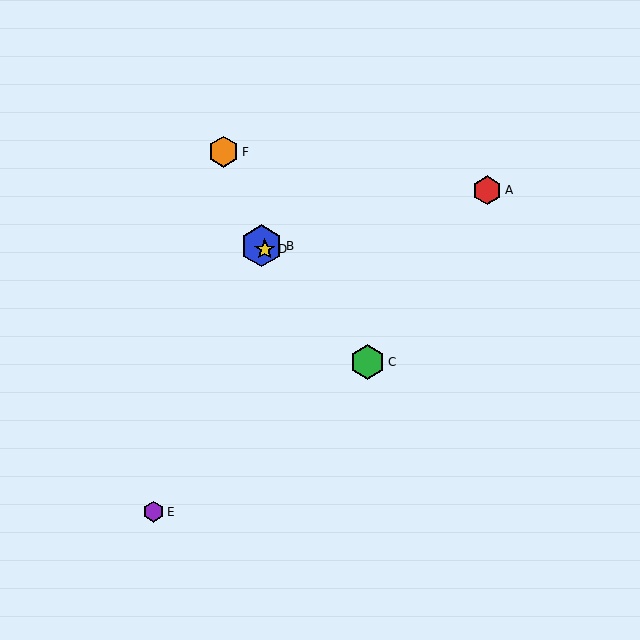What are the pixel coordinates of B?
Object B is at (262, 246).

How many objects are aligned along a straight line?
3 objects (B, C, D) are aligned along a straight line.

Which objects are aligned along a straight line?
Objects B, C, D are aligned along a straight line.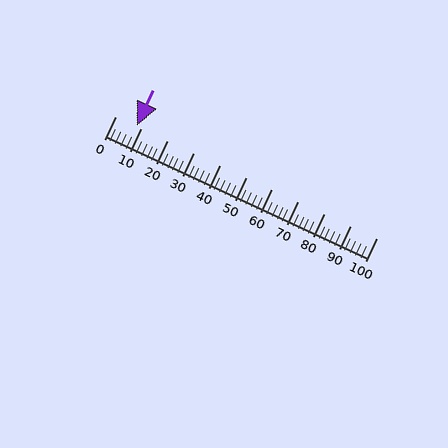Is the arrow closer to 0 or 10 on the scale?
The arrow is closer to 10.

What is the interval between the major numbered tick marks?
The major tick marks are spaced 10 units apart.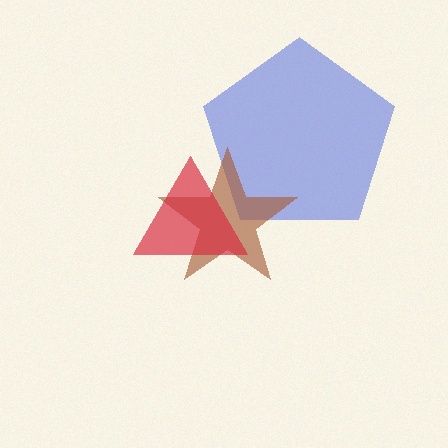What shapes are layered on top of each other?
The layered shapes are: a blue pentagon, a brown star, a red triangle.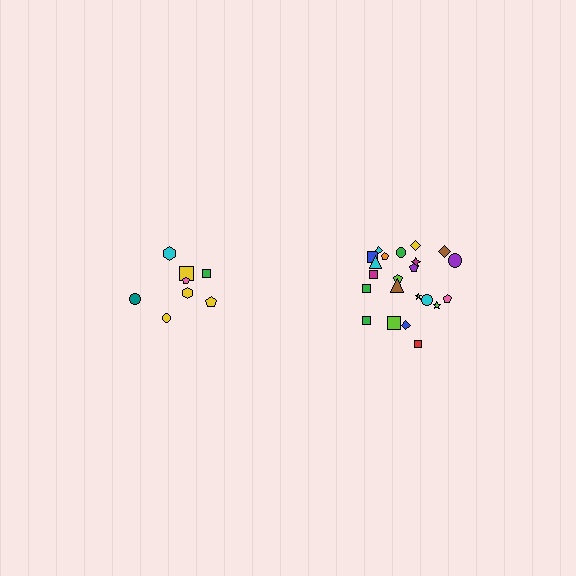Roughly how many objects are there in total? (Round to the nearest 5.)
Roughly 30 objects in total.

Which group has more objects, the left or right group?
The right group.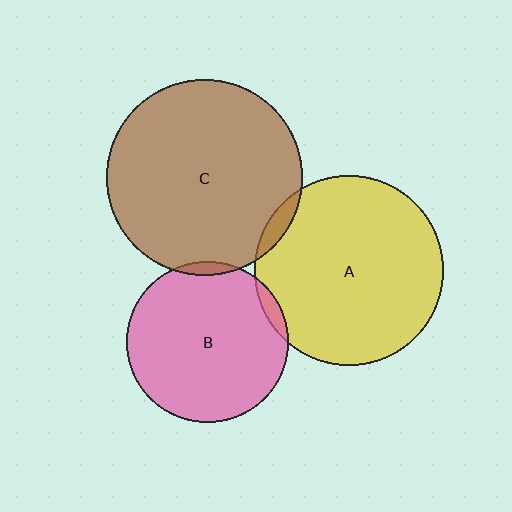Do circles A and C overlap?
Yes.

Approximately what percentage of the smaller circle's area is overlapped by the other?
Approximately 5%.